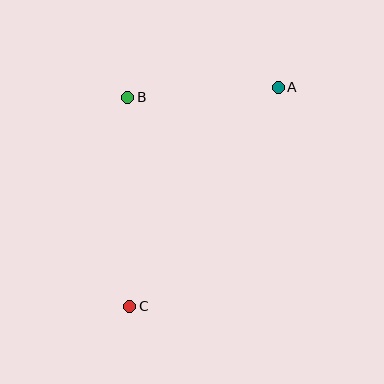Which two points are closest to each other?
Points A and B are closest to each other.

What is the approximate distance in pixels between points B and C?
The distance between B and C is approximately 209 pixels.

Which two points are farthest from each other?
Points A and C are farthest from each other.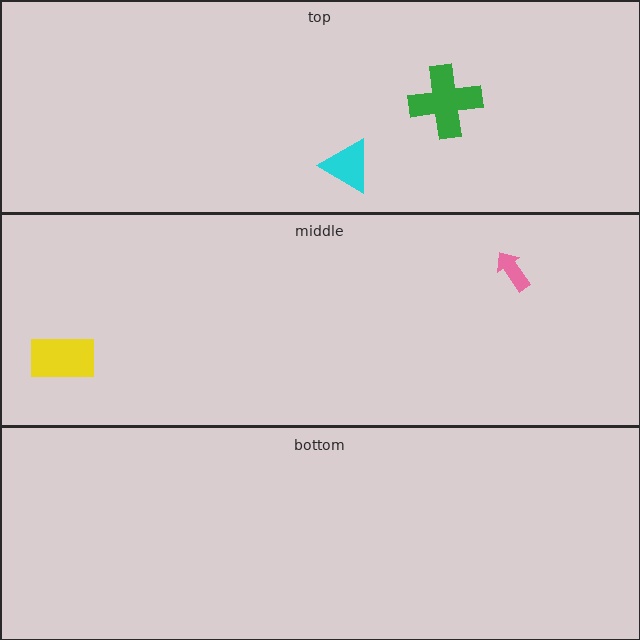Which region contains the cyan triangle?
The top region.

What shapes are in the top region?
The green cross, the cyan triangle.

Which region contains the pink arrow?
The middle region.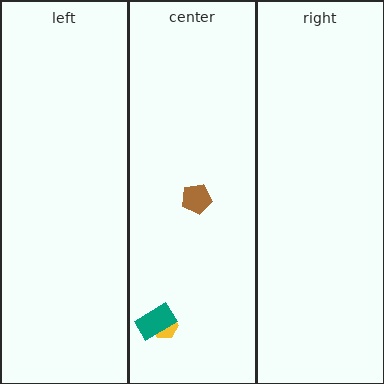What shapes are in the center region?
The brown pentagon, the yellow hexagon, the teal rectangle.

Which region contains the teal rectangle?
The center region.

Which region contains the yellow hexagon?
The center region.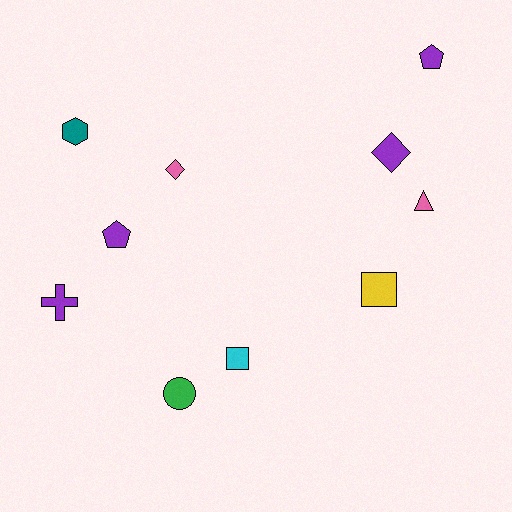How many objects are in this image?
There are 10 objects.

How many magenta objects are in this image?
There are no magenta objects.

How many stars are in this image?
There are no stars.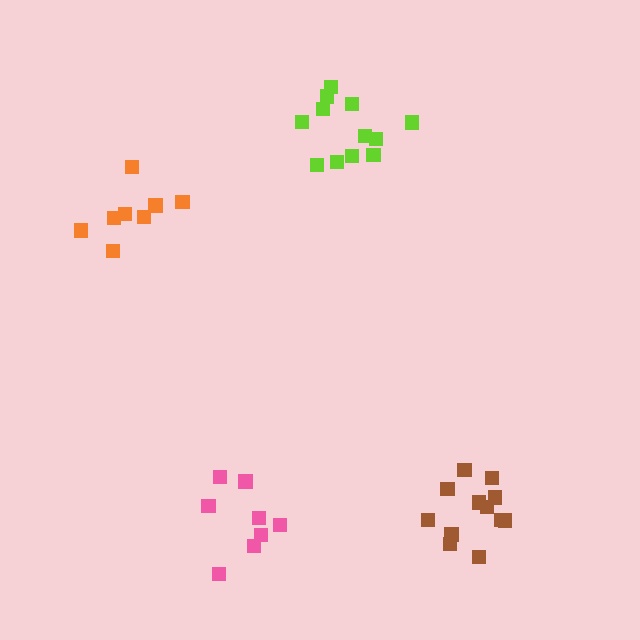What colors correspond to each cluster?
The clusters are colored: orange, pink, lime, brown.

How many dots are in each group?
Group 1: 8 dots, Group 2: 8 dots, Group 3: 12 dots, Group 4: 12 dots (40 total).